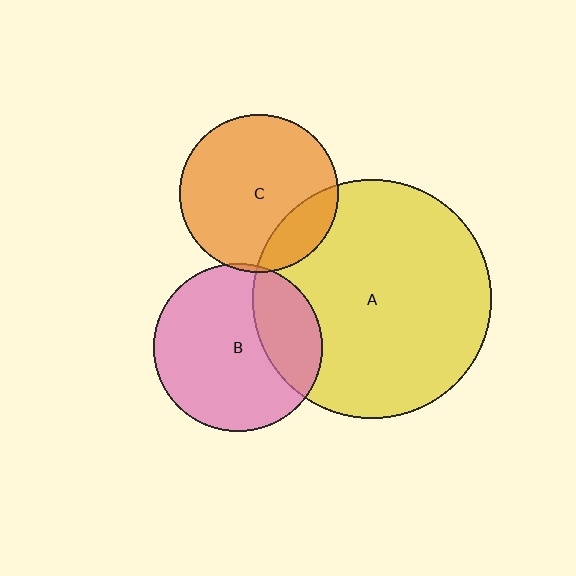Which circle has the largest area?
Circle A (yellow).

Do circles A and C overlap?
Yes.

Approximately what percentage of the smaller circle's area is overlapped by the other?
Approximately 20%.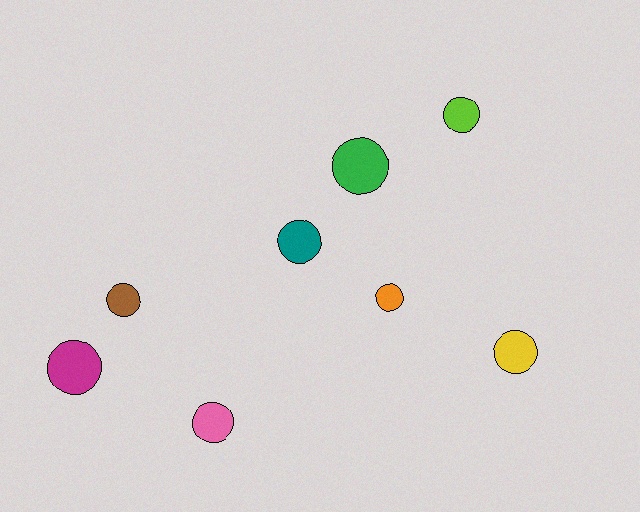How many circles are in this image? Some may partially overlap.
There are 8 circles.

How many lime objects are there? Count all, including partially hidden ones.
There is 1 lime object.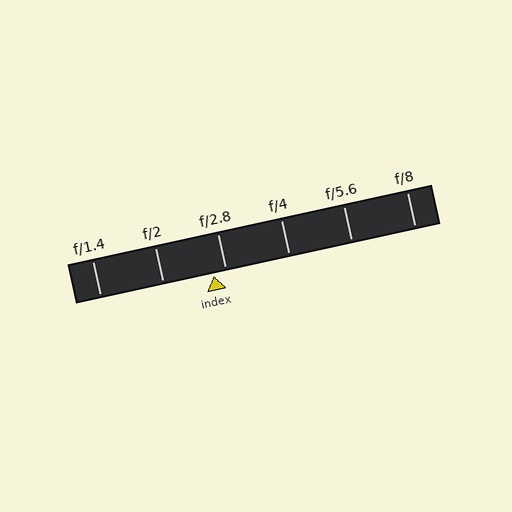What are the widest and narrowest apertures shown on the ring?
The widest aperture shown is f/1.4 and the narrowest is f/8.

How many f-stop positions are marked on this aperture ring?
There are 6 f-stop positions marked.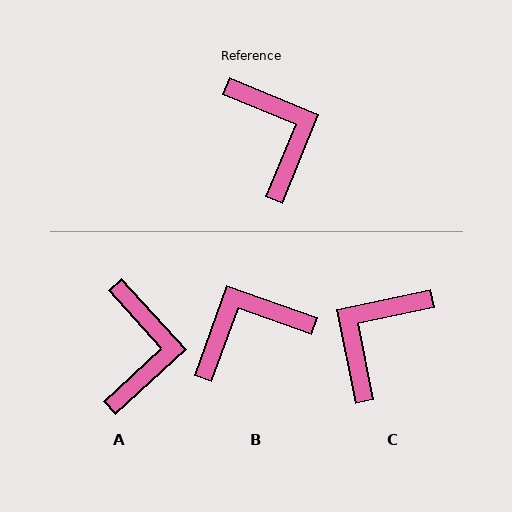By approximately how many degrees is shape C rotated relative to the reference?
Approximately 124 degrees counter-clockwise.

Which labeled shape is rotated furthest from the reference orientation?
C, about 124 degrees away.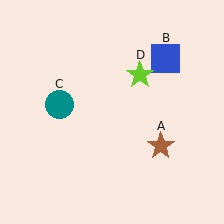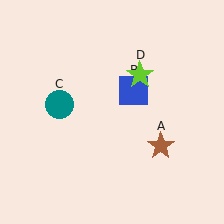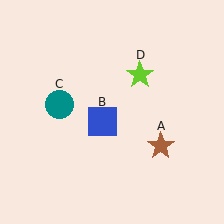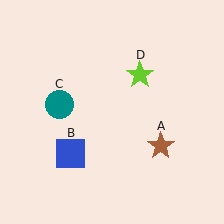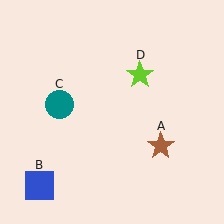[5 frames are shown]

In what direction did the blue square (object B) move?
The blue square (object B) moved down and to the left.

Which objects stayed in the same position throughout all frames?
Brown star (object A) and teal circle (object C) and lime star (object D) remained stationary.